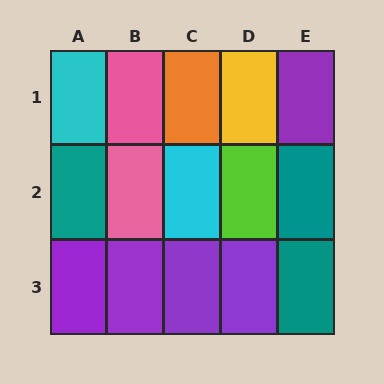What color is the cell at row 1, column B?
Pink.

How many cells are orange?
1 cell is orange.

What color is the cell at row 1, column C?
Orange.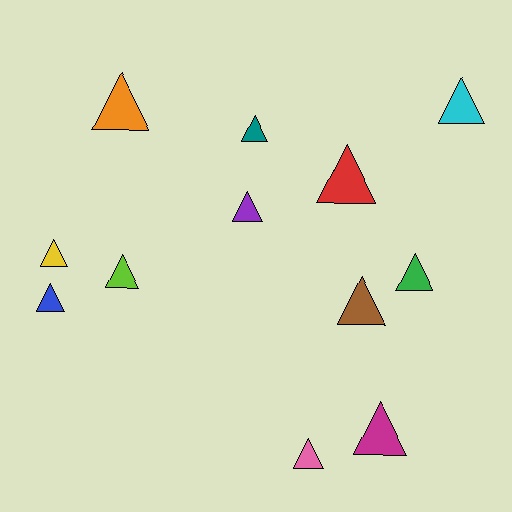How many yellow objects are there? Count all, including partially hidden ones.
There is 1 yellow object.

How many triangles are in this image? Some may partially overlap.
There are 12 triangles.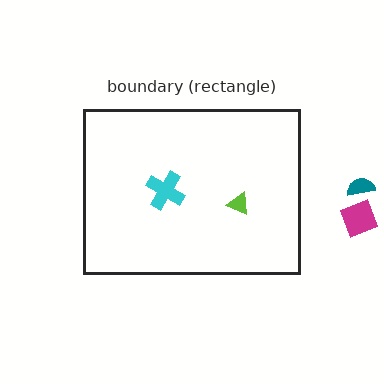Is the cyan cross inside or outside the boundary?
Inside.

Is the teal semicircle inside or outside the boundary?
Outside.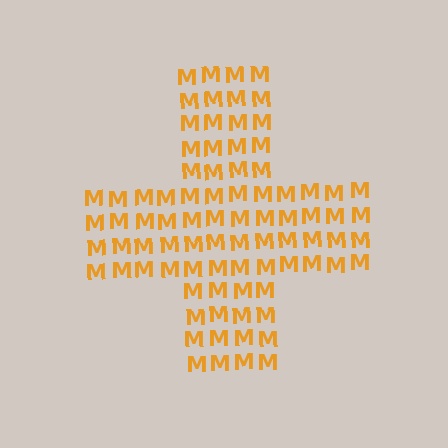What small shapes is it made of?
It is made of small letter M's.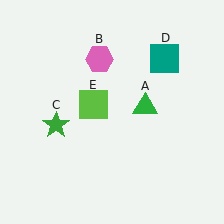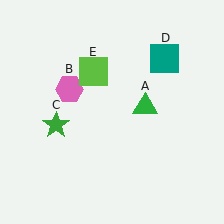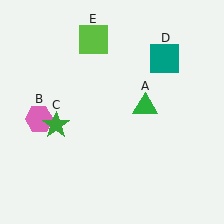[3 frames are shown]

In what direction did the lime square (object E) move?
The lime square (object E) moved up.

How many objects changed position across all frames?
2 objects changed position: pink hexagon (object B), lime square (object E).